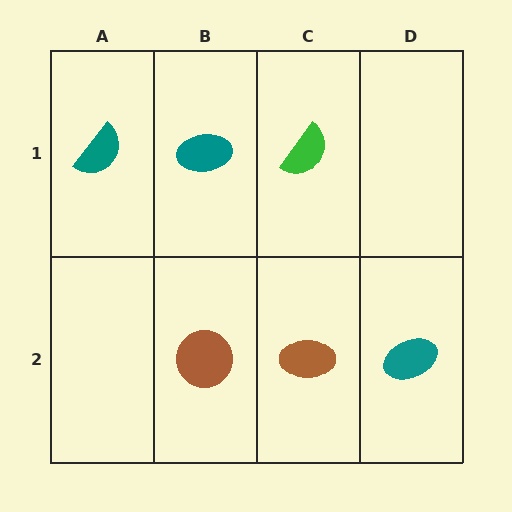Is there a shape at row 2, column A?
No, that cell is empty.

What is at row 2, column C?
A brown ellipse.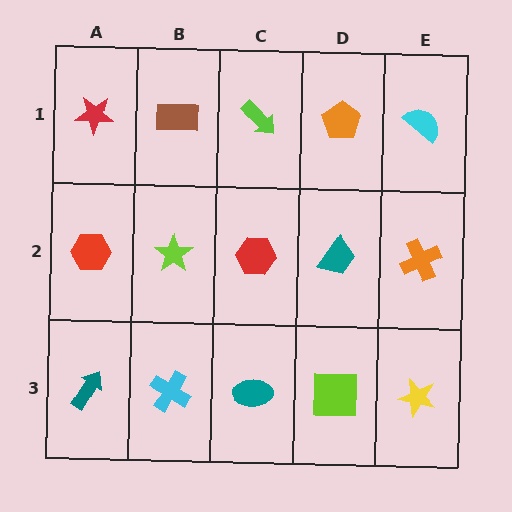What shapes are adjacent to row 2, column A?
A red star (row 1, column A), a teal arrow (row 3, column A), a lime star (row 2, column B).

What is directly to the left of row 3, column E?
A lime square.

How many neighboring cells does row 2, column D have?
4.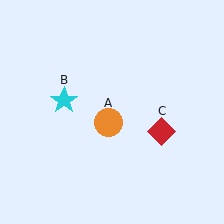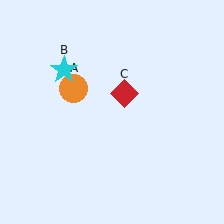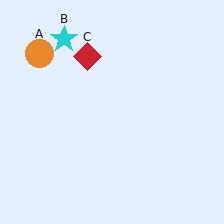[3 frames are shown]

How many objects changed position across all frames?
3 objects changed position: orange circle (object A), cyan star (object B), red diamond (object C).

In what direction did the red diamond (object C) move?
The red diamond (object C) moved up and to the left.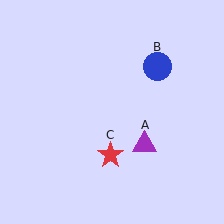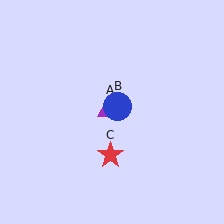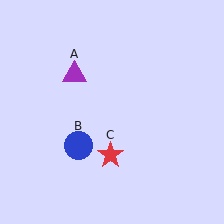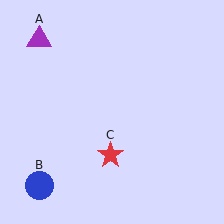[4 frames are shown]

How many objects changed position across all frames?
2 objects changed position: purple triangle (object A), blue circle (object B).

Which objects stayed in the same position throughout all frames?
Red star (object C) remained stationary.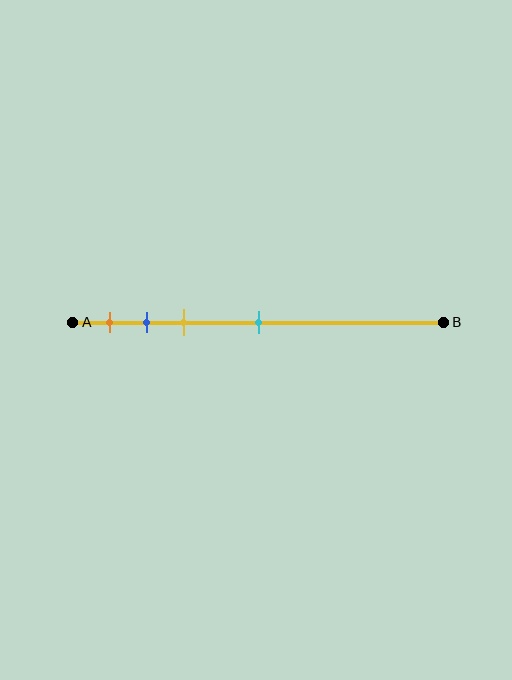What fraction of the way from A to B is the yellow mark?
The yellow mark is approximately 30% (0.3) of the way from A to B.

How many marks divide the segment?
There are 4 marks dividing the segment.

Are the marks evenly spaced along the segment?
No, the marks are not evenly spaced.